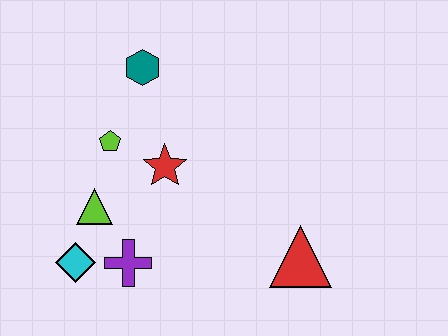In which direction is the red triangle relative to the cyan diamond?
The red triangle is to the right of the cyan diamond.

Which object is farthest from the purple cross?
The teal hexagon is farthest from the purple cross.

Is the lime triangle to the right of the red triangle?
No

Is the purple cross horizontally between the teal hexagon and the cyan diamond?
Yes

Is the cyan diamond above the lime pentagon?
No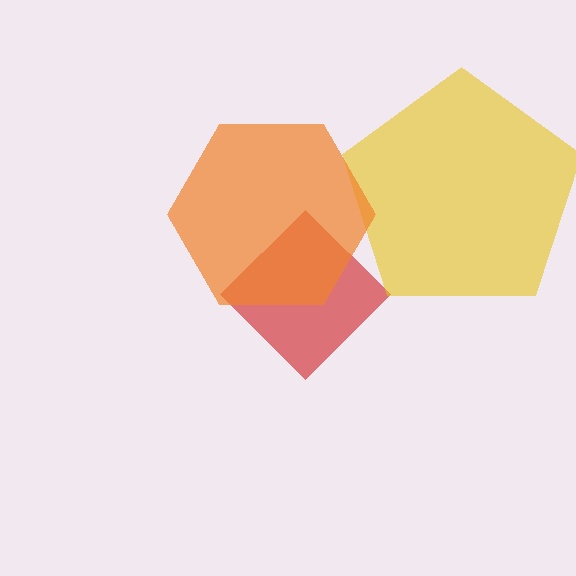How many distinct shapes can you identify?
There are 3 distinct shapes: a red diamond, a yellow pentagon, an orange hexagon.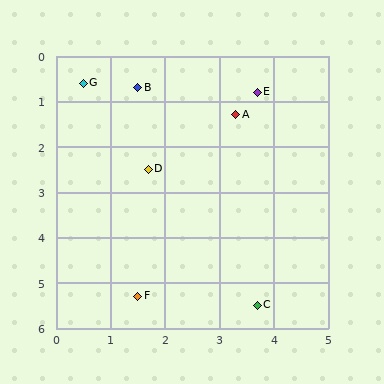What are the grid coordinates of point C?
Point C is at approximately (3.7, 5.5).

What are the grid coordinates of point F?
Point F is at approximately (1.5, 5.3).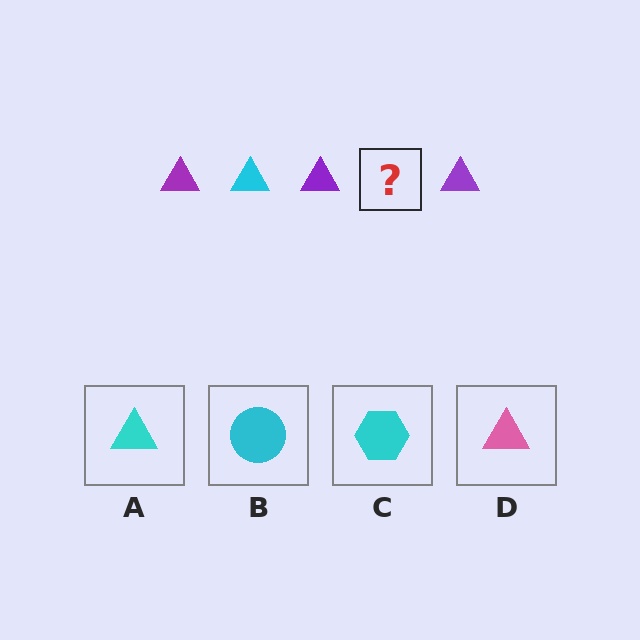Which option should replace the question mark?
Option A.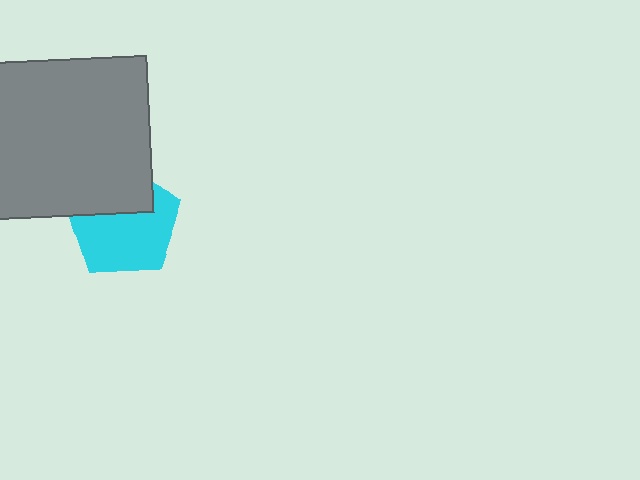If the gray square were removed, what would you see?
You would see the complete cyan pentagon.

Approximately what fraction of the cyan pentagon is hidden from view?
Roughly 36% of the cyan pentagon is hidden behind the gray square.